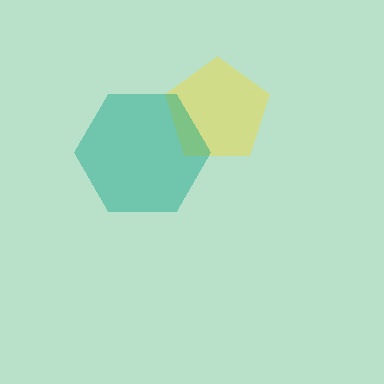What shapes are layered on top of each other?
The layered shapes are: a yellow pentagon, a teal hexagon.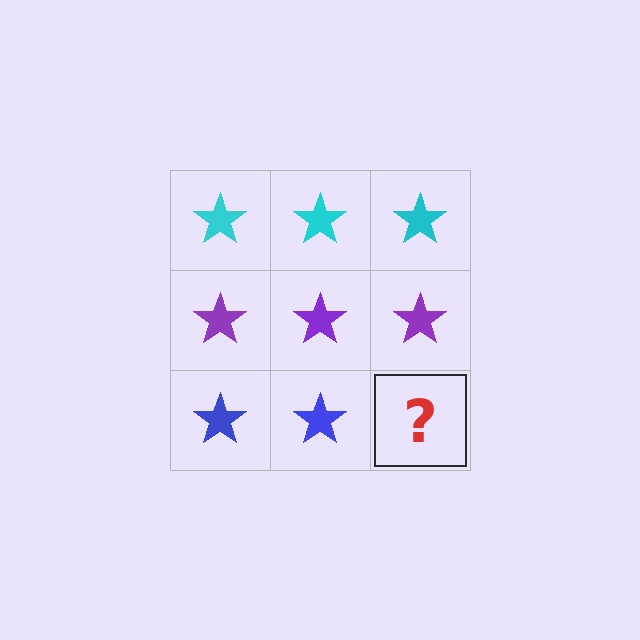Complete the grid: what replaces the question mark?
The question mark should be replaced with a blue star.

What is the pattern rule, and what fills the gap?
The rule is that each row has a consistent color. The gap should be filled with a blue star.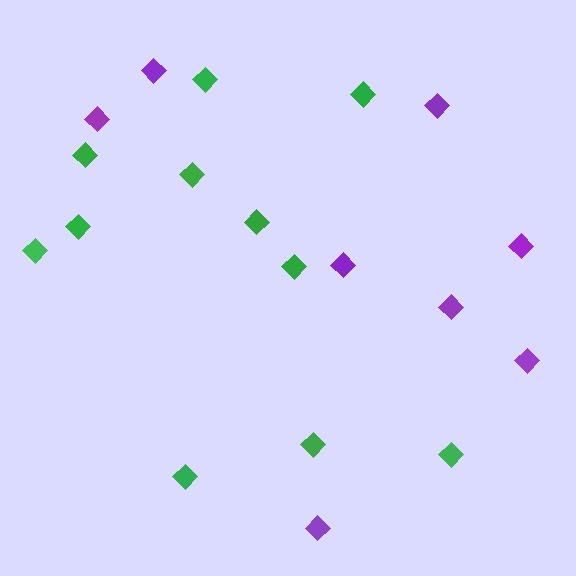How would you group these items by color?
There are 2 groups: one group of green diamonds (11) and one group of purple diamonds (8).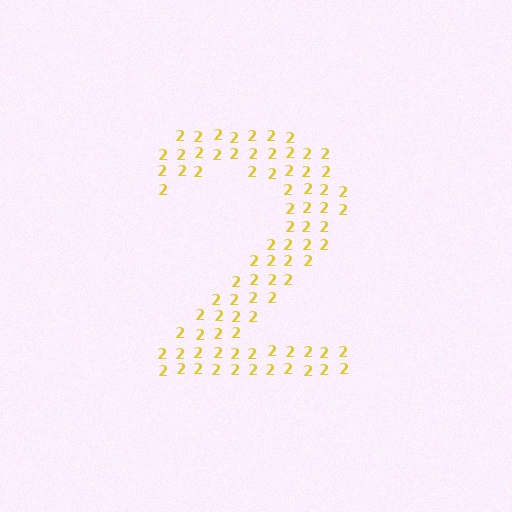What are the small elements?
The small elements are digit 2's.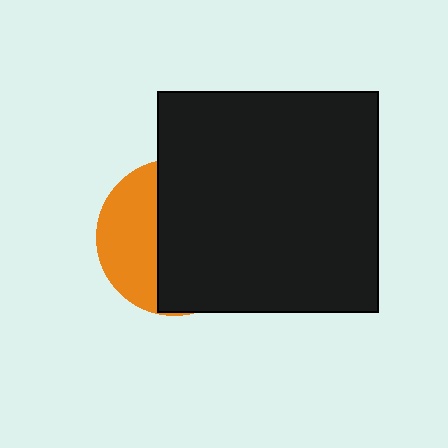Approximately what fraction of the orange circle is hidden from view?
Roughly 63% of the orange circle is hidden behind the black square.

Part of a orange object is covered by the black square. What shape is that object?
It is a circle.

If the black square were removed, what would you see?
You would see the complete orange circle.